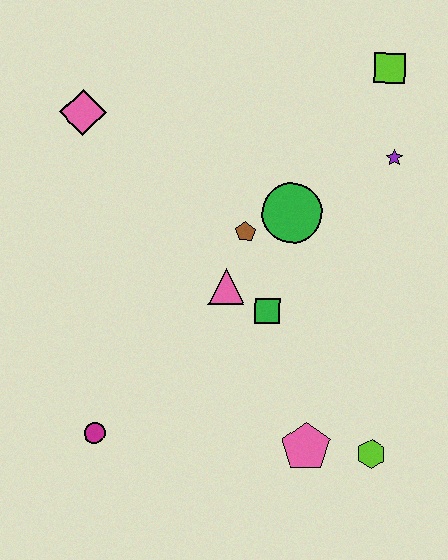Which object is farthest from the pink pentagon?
The pink diamond is farthest from the pink pentagon.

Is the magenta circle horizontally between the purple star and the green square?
No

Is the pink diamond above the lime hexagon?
Yes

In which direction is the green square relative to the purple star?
The green square is below the purple star.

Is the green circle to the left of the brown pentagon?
No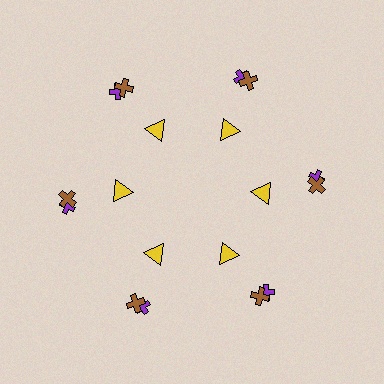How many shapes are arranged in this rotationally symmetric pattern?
There are 18 shapes, arranged in 6 groups of 3.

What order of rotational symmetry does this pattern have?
This pattern has 6-fold rotational symmetry.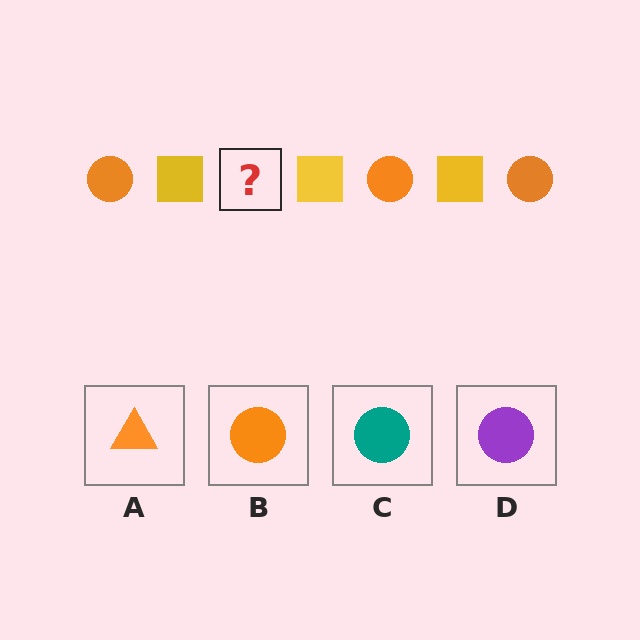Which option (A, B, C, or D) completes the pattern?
B.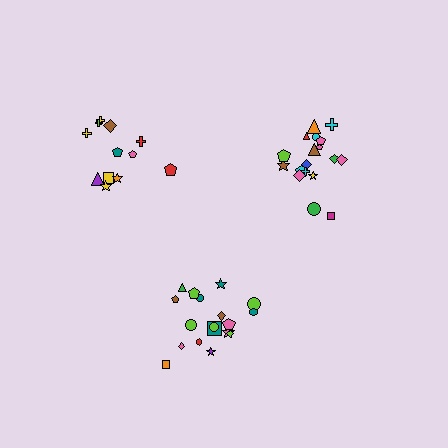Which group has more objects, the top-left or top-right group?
The top-right group.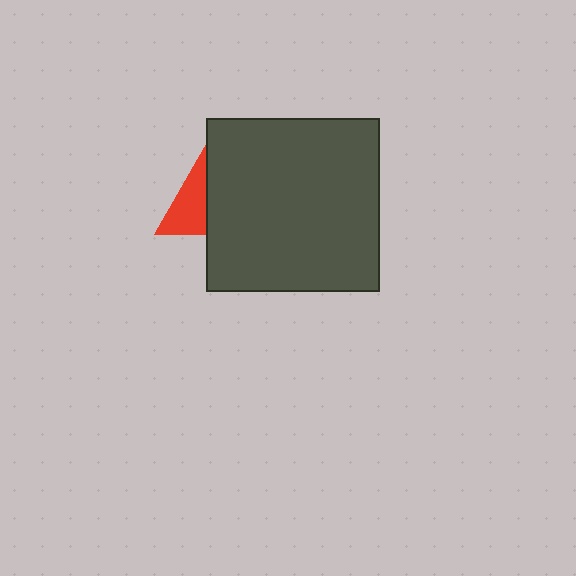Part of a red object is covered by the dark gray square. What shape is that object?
It is a triangle.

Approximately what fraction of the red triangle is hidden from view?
Roughly 61% of the red triangle is hidden behind the dark gray square.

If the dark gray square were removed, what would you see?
You would see the complete red triangle.